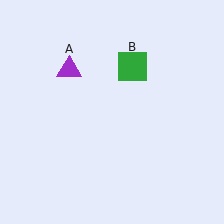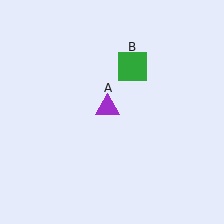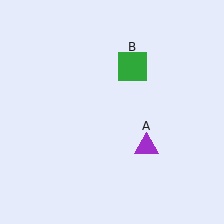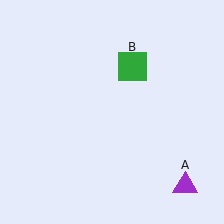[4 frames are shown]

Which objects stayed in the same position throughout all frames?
Green square (object B) remained stationary.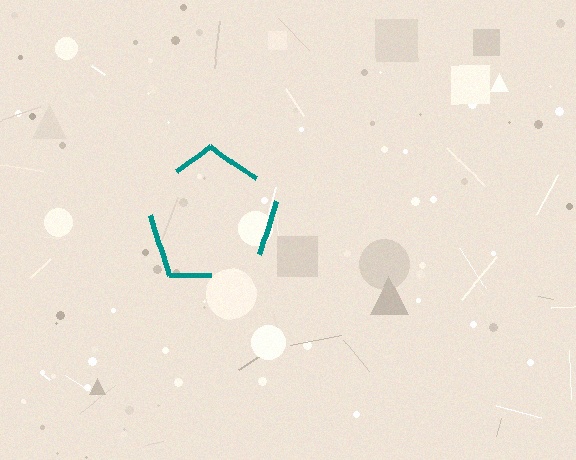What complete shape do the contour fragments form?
The contour fragments form a pentagon.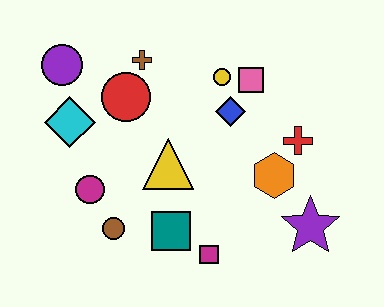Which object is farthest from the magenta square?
The purple circle is farthest from the magenta square.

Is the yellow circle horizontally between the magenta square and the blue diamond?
Yes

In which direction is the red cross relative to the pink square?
The red cross is below the pink square.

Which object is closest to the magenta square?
The teal square is closest to the magenta square.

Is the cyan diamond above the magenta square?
Yes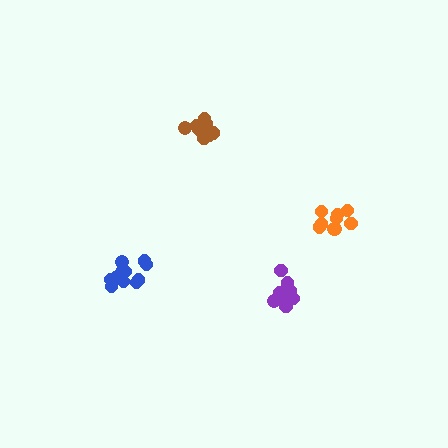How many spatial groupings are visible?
There are 4 spatial groupings.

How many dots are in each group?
Group 1: 13 dots, Group 2: 9 dots, Group 3: 9 dots, Group 4: 10 dots (41 total).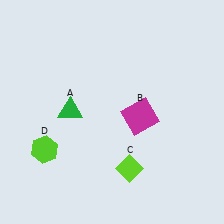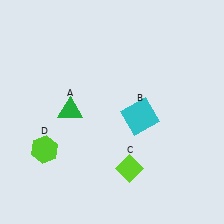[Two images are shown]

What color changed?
The square (B) changed from magenta in Image 1 to cyan in Image 2.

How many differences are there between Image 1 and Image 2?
There is 1 difference between the two images.